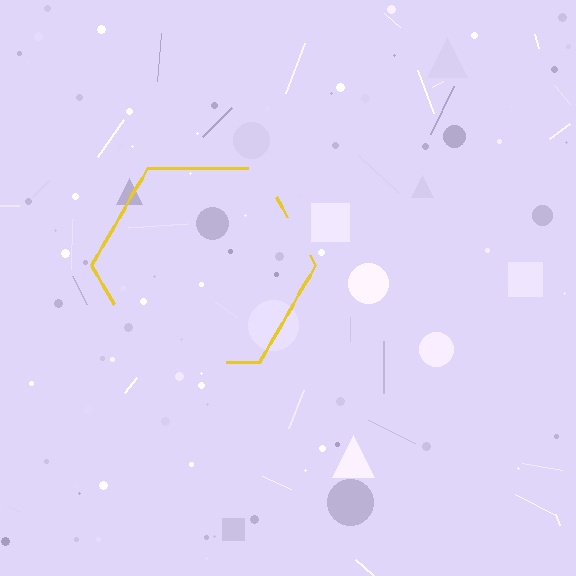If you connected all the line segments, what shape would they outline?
They would outline a hexagon.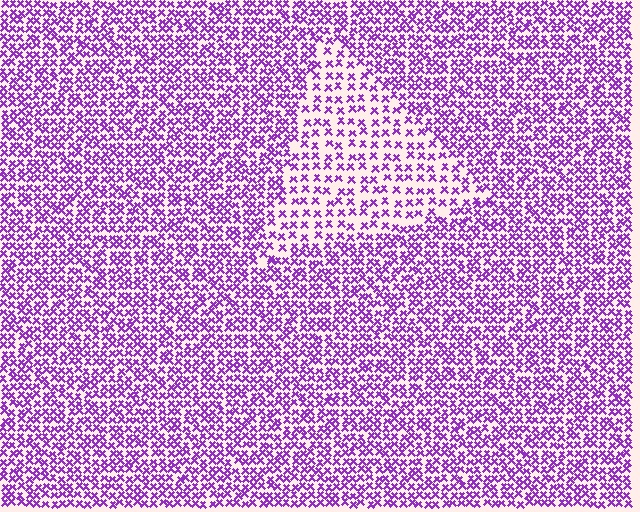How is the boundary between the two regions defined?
The boundary is defined by a change in element density (approximately 1.9x ratio). All elements are the same color, size, and shape.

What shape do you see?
I see a triangle.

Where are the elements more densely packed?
The elements are more densely packed outside the triangle boundary.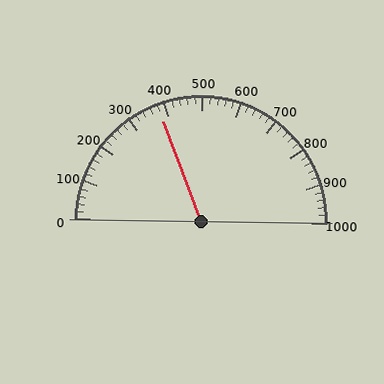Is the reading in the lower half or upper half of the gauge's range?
The reading is in the lower half of the range (0 to 1000).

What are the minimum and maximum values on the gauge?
The gauge ranges from 0 to 1000.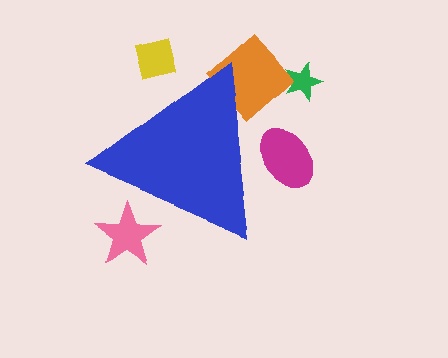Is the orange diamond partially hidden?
Yes, the orange diamond is partially hidden behind the blue triangle.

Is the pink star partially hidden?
Yes, the pink star is partially hidden behind the blue triangle.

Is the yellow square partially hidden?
Yes, the yellow square is partially hidden behind the blue triangle.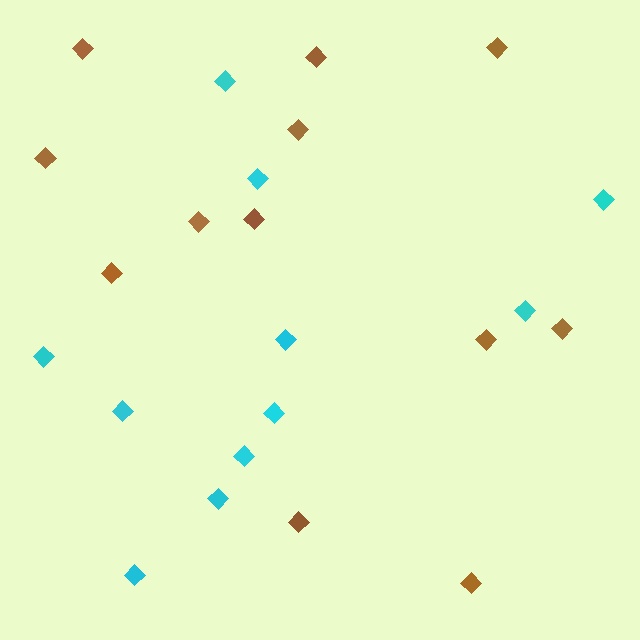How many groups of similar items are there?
There are 2 groups: one group of brown diamonds (12) and one group of cyan diamonds (11).